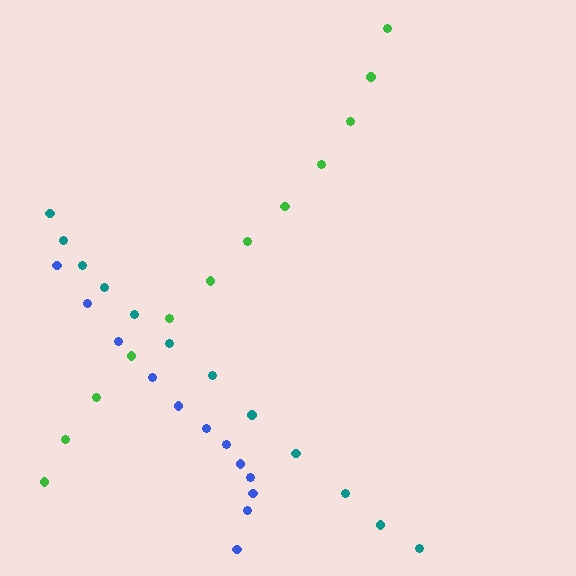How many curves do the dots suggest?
There are 3 distinct paths.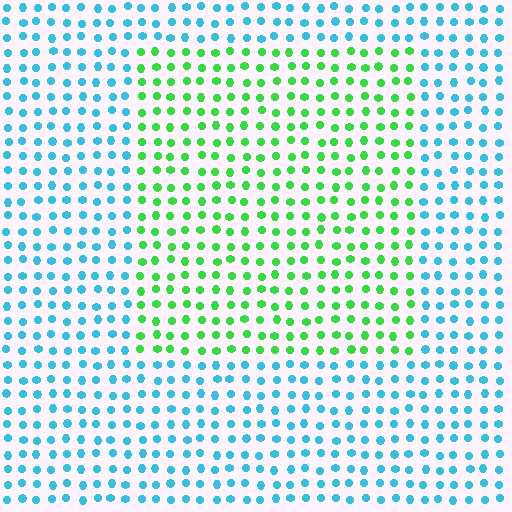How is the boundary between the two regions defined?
The boundary is defined purely by a slight shift in hue (about 67 degrees). Spacing, size, and orientation are identical on both sides.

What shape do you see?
I see a rectangle.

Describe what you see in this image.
The image is filled with small cyan elements in a uniform arrangement. A rectangle-shaped region is visible where the elements are tinted to a slightly different hue, forming a subtle color boundary.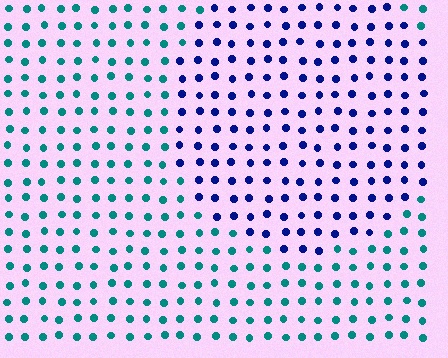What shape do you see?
I see a circle.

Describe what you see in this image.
The image is filled with small teal elements in a uniform arrangement. A circle-shaped region is visible where the elements are tinted to a slightly different hue, forming a subtle color boundary.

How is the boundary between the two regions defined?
The boundary is defined purely by a slight shift in hue (about 57 degrees). Spacing, size, and orientation are identical on both sides.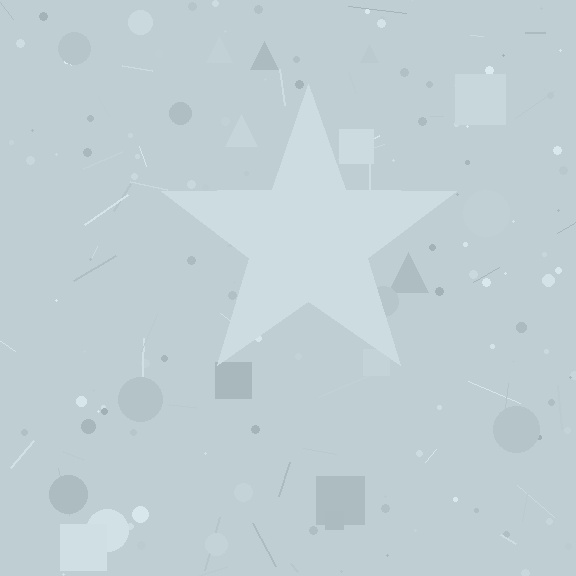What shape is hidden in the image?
A star is hidden in the image.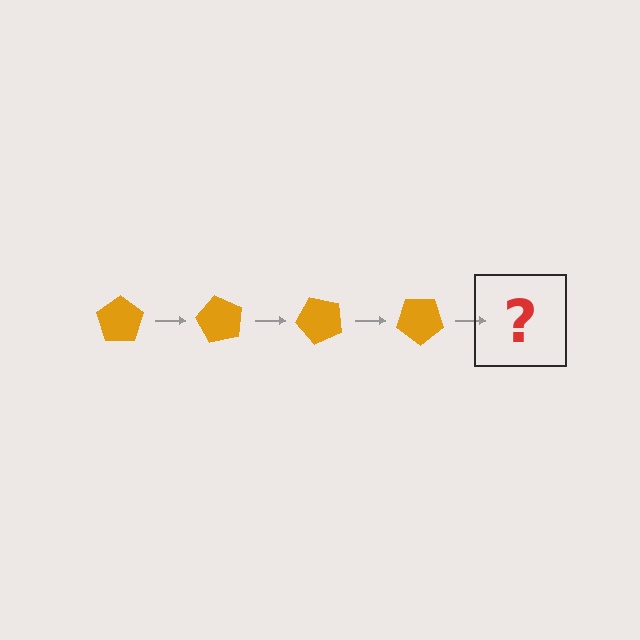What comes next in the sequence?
The next element should be an orange pentagon rotated 240 degrees.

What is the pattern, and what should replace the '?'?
The pattern is that the pentagon rotates 60 degrees each step. The '?' should be an orange pentagon rotated 240 degrees.